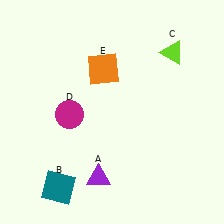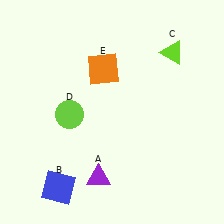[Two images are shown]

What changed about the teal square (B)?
In Image 1, B is teal. In Image 2, it changed to blue.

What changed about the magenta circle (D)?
In Image 1, D is magenta. In Image 2, it changed to lime.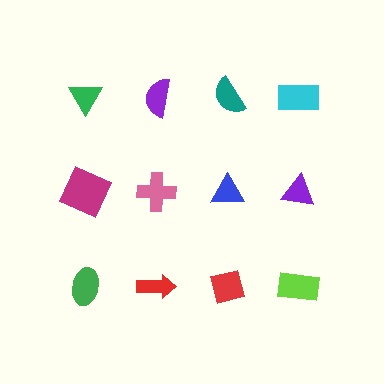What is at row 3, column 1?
A green ellipse.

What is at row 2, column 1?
A magenta square.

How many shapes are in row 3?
4 shapes.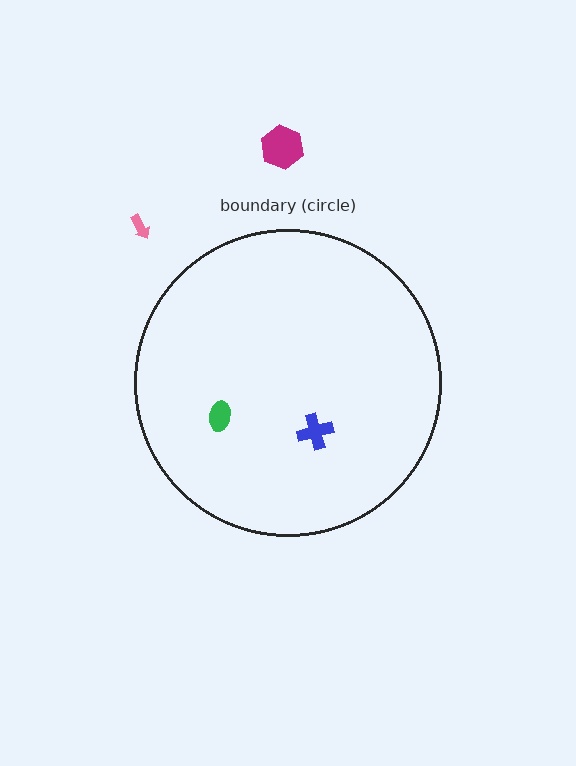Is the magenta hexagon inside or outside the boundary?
Outside.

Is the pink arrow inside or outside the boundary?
Outside.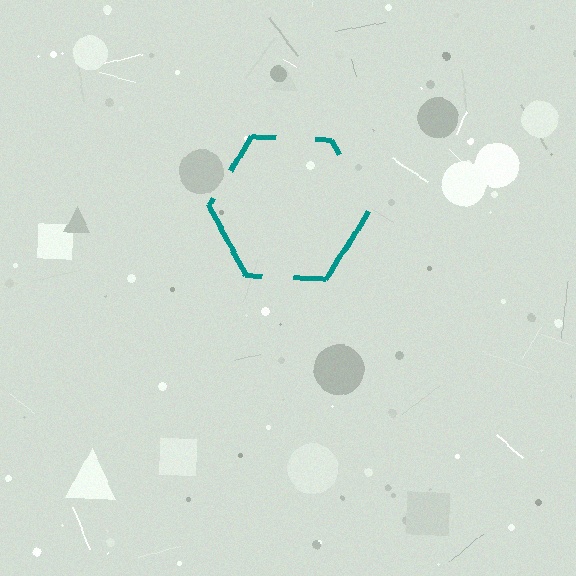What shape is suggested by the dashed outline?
The dashed outline suggests a hexagon.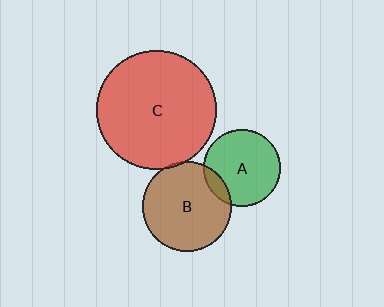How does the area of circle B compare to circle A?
Approximately 1.4 times.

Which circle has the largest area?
Circle C (red).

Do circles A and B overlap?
Yes.